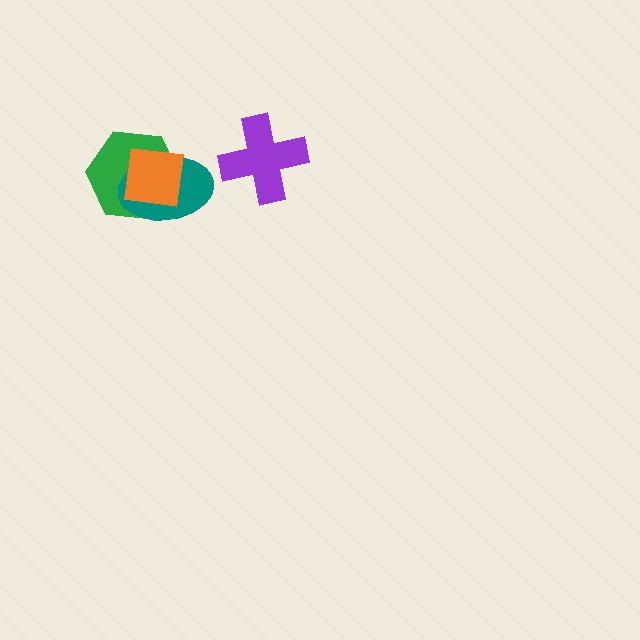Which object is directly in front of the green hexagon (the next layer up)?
The teal ellipse is directly in front of the green hexagon.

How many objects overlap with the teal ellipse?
2 objects overlap with the teal ellipse.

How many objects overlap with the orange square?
2 objects overlap with the orange square.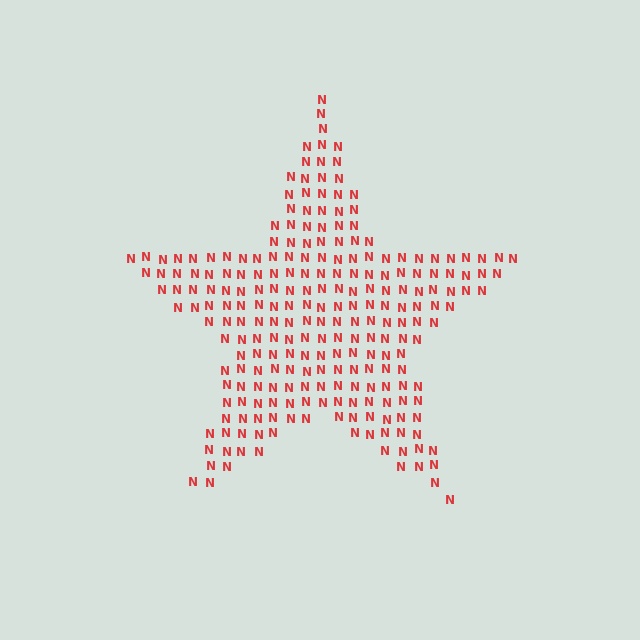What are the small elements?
The small elements are letter N's.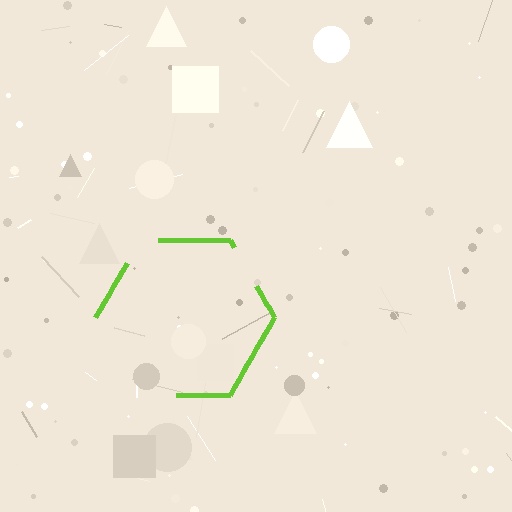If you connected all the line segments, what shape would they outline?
They would outline a hexagon.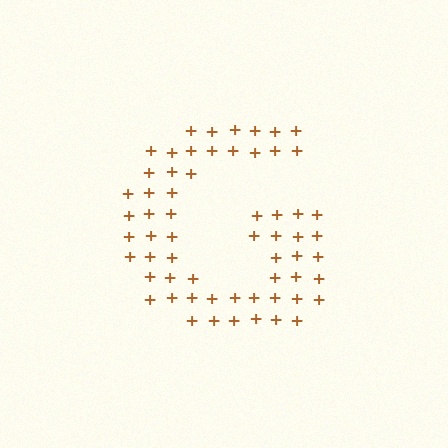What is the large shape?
The large shape is the letter G.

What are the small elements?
The small elements are plus signs.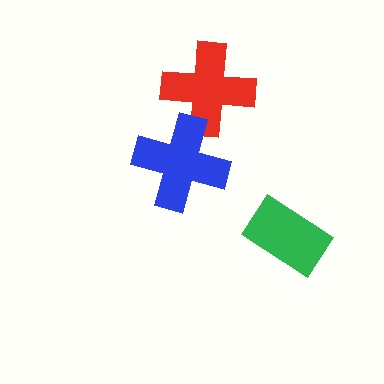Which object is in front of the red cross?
The blue cross is in front of the red cross.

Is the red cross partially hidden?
Yes, it is partially covered by another shape.